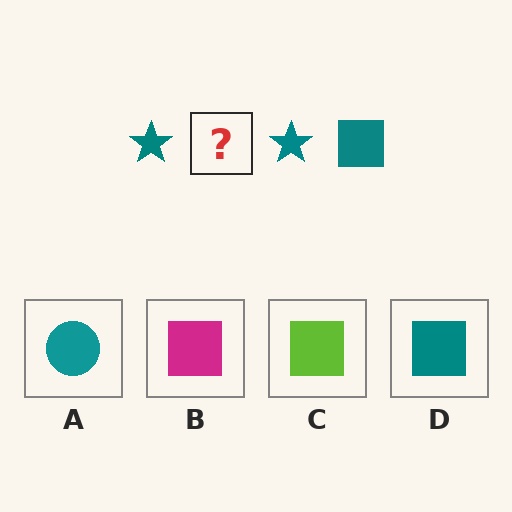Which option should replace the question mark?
Option D.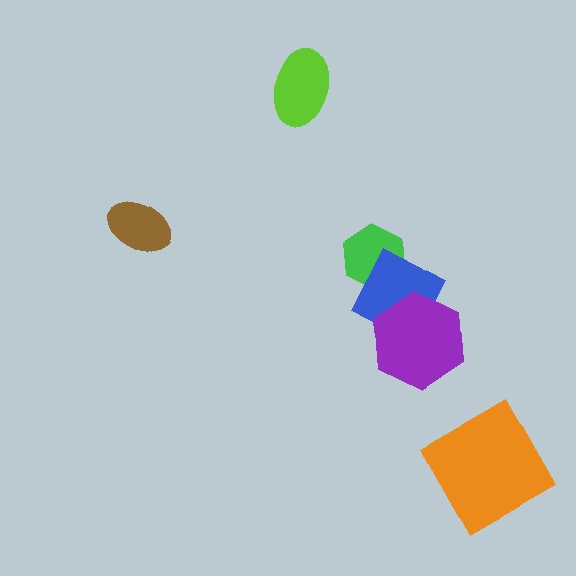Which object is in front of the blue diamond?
The purple hexagon is in front of the blue diamond.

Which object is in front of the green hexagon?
The blue diamond is in front of the green hexagon.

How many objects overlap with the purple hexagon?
1 object overlaps with the purple hexagon.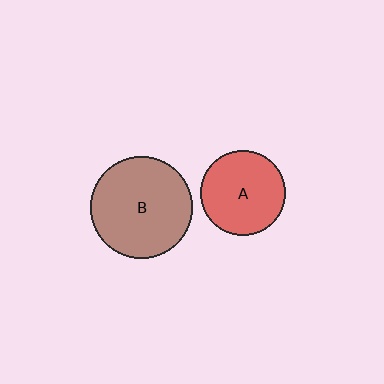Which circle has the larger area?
Circle B (brown).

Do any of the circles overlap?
No, none of the circles overlap.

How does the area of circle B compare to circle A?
Approximately 1.5 times.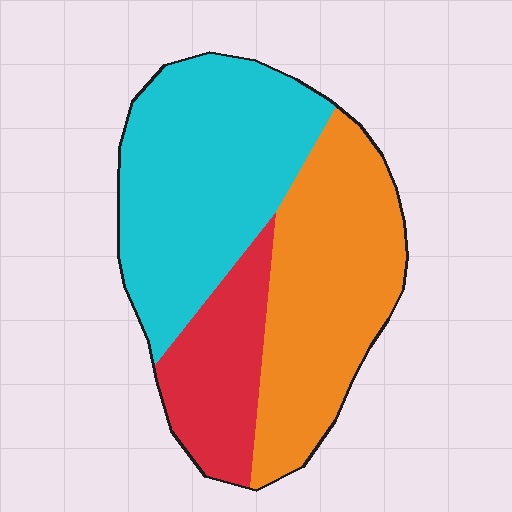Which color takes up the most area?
Cyan, at roughly 45%.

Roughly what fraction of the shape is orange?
Orange takes up between a third and a half of the shape.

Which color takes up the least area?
Red, at roughly 20%.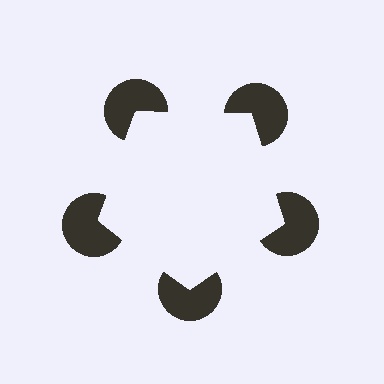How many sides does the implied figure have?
5 sides.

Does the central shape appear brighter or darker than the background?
It typically appears slightly brighter than the background, even though no actual brightness change is drawn.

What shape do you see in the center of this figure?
An illusory pentagon — its edges are inferred from the aligned wedge cuts in the pac-man discs, not physically drawn.